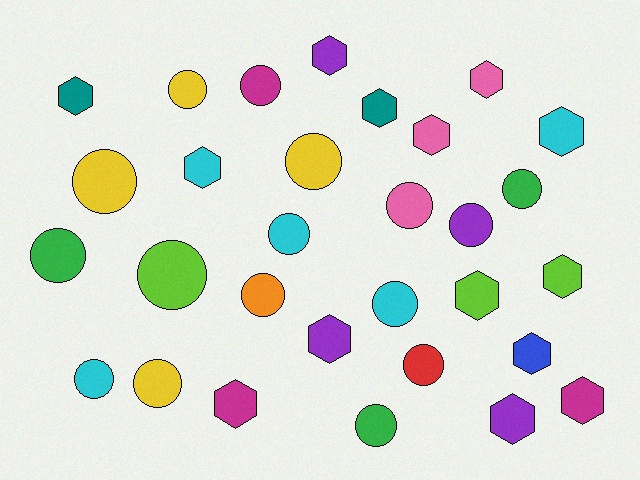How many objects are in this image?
There are 30 objects.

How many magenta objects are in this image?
There are 3 magenta objects.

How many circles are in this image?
There are 16 circles.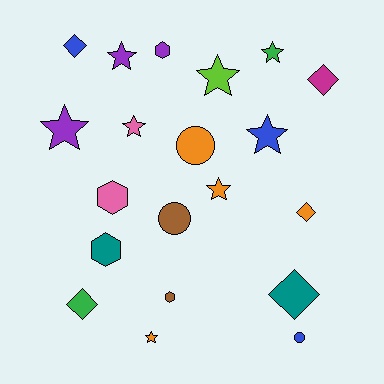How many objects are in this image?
There are 20 objects.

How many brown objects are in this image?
There are 2 brown objects.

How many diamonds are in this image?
There are 5 diamonds.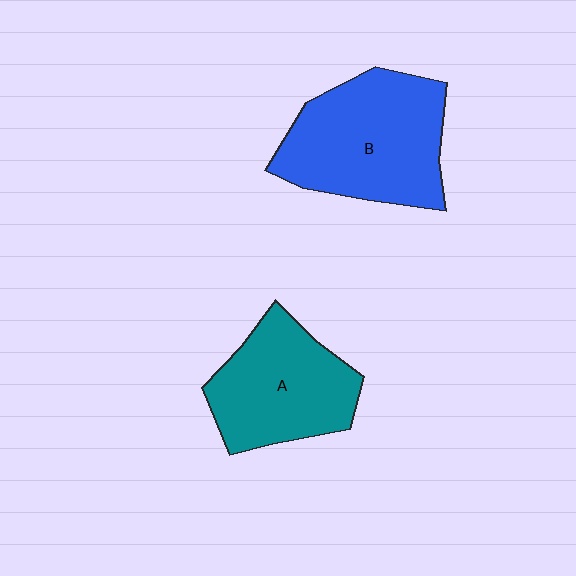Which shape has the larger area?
Shape B (blue).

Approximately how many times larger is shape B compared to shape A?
Approximately 1.2 times.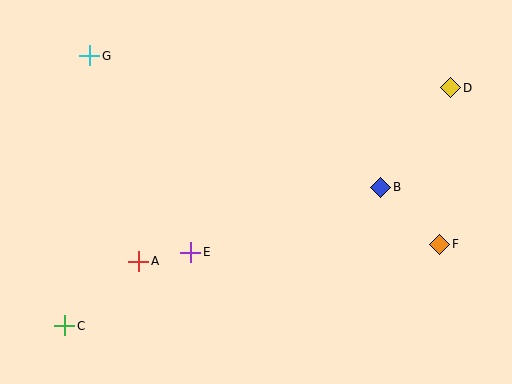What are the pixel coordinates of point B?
Point B is at (381, 187).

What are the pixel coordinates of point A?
Point A is at (139, 261).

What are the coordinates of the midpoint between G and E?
The midpoint between G and E is at (140, 154).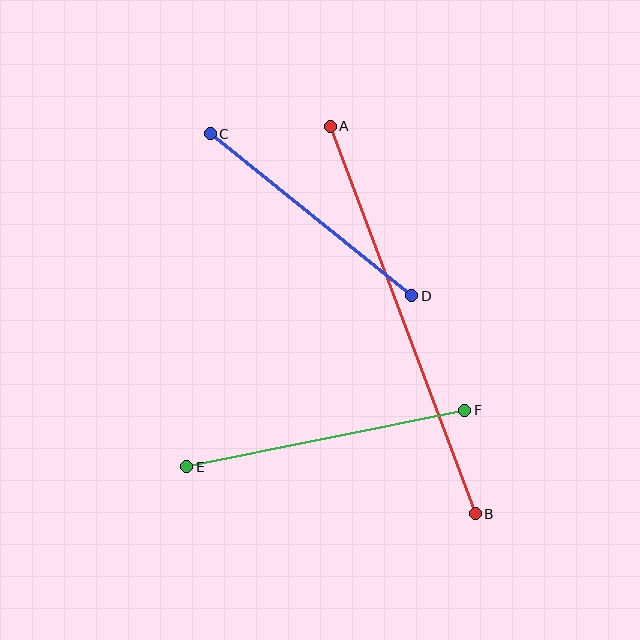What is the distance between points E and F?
The distance is approximately 284 pixels.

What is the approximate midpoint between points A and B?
The midpoint is at approximately (403, 320) pixels.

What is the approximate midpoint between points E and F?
The midpoint is at approximately (326, 439) pixels.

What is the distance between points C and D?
The distance is approximately 259 pixels.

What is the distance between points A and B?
The distance is approximately 414 pixels.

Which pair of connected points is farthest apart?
Points A and B are farthest apart.